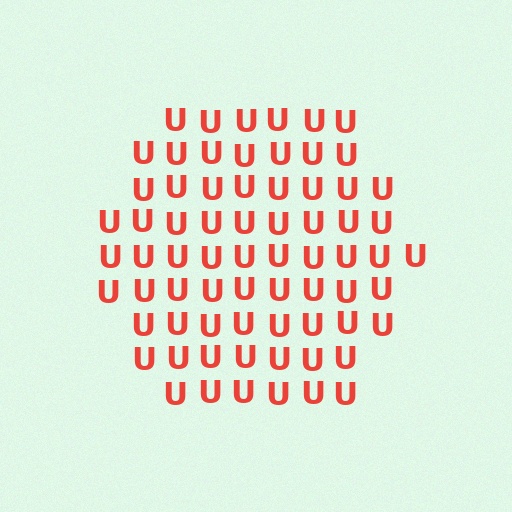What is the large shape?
The large shape is a hexagon.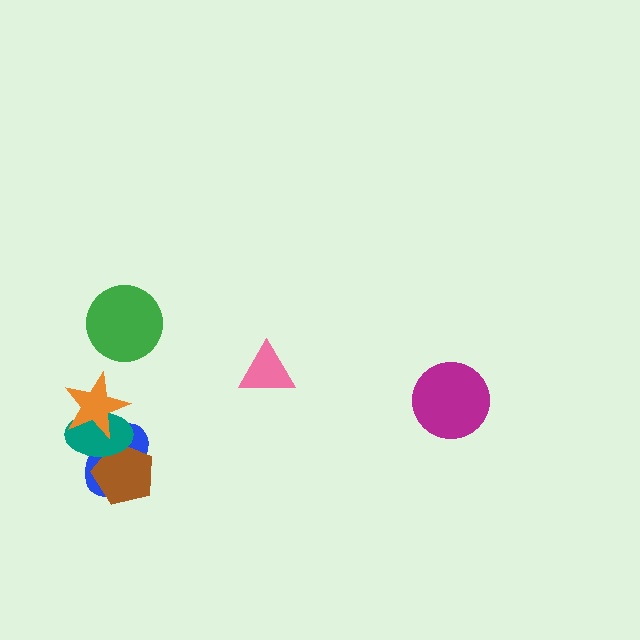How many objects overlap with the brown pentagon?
2 objects overlap with the brown pentagon.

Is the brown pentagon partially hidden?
Yes, it is partially covered by another shape.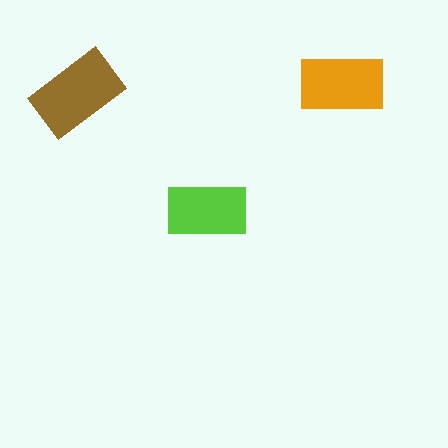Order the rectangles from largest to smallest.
the brown one, the orange one, the lime one.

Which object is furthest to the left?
The brown rectangle is leftmost.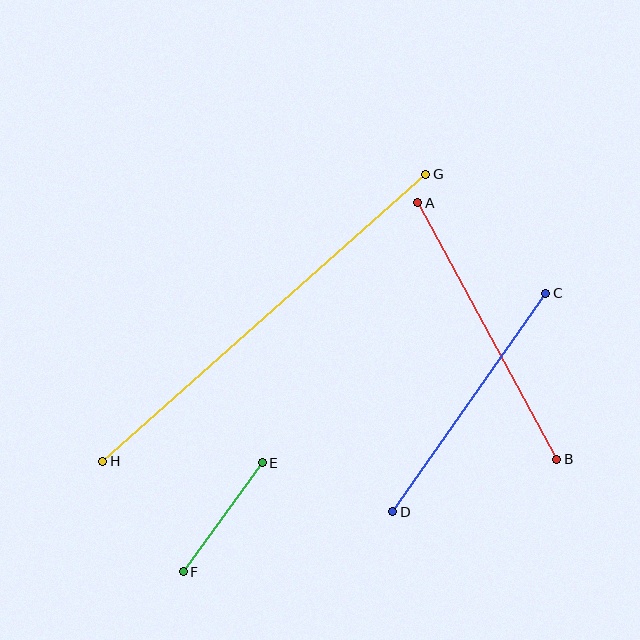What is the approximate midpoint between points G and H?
The midpoint is at approximately (264, 318) pixels.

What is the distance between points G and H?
The distance is approximately 432 pixels.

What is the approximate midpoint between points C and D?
The midpoint is at approximately (469, 402) pixels.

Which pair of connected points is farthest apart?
Points G and H are farthest apart.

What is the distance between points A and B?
The distance is approximately 292 pixels.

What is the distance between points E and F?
The distance is approximately 135 pixels.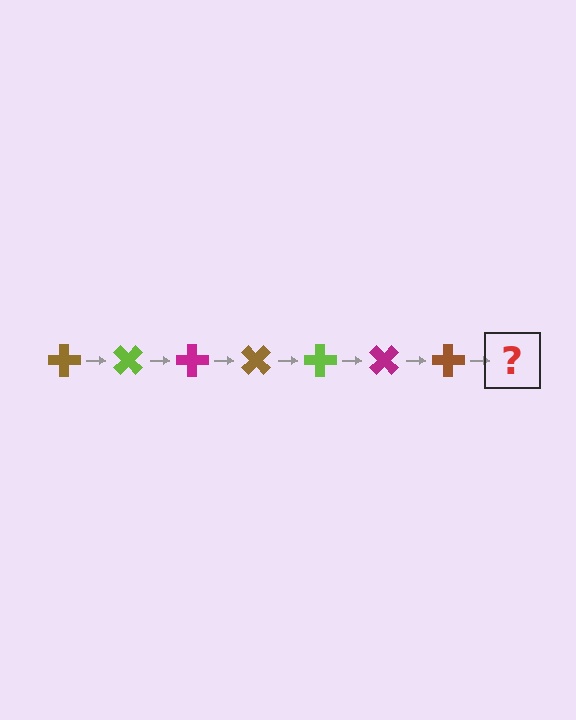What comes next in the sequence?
The next element should be a lime cross, rotated 315 degrees from the start.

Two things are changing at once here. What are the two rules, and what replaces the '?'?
The two rules are that it rotates 45 degrees each step and the color cycles through brown, lime, and magenta. The '?' should be a lime cross, rotated 315 degrees from the start.